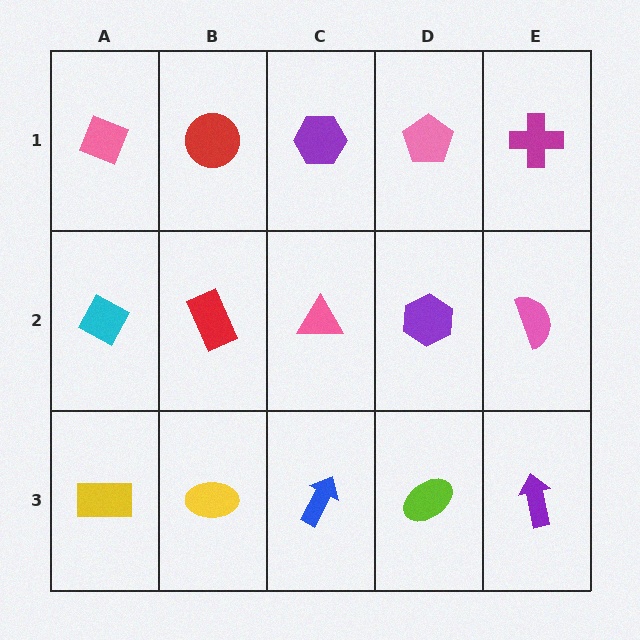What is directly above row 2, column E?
A magenta cross.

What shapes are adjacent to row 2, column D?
A pink pentagon (row 1, column D), a lime ellipse (row 3, column D), a pink triangle (row 2, column C), a pink semicircle (row 2, column E).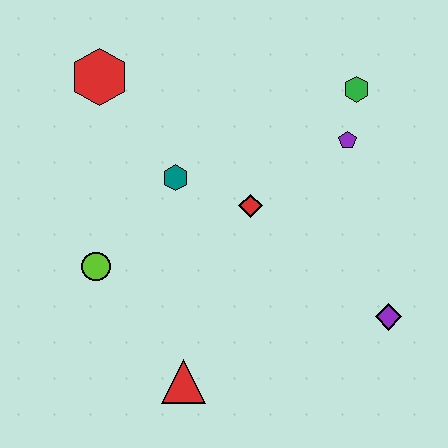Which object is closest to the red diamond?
The teal hexagon is closest to the red diamond.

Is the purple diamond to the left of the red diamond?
No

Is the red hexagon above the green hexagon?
Yes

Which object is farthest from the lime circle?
The green hexagon is farthest from the lime circle.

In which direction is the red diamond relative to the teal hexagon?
The red diamond is to the right of the teal hexagon.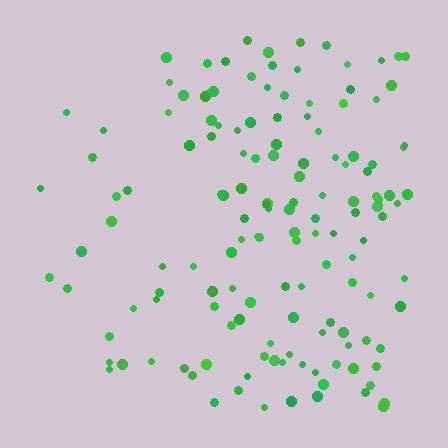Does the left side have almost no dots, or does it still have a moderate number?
Still a moderate number, just noticeably fewer than the right.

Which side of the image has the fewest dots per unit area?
The left.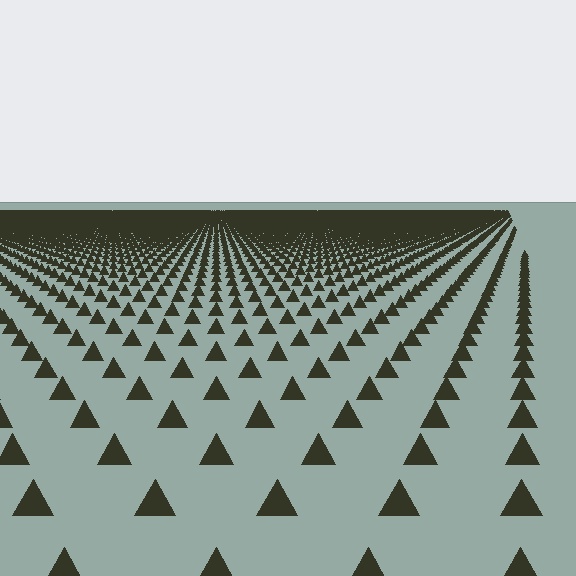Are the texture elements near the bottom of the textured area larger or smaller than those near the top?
Larger. Near the bottom, elements are closer to the viewer and appear at a bigger on-screen size.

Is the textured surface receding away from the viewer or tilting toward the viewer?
The surface is receding away from the viewer. Texture elements get smaller and denser toward the top.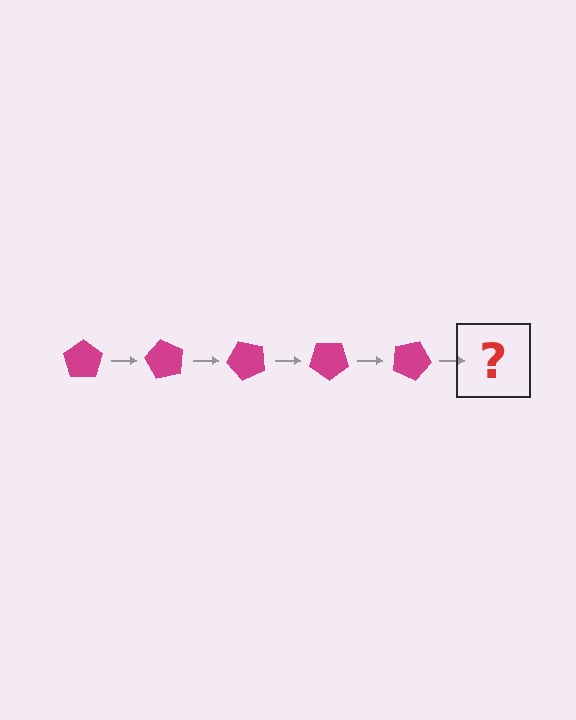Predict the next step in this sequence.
The next step is a magenta pentagon rotated 300 degrees.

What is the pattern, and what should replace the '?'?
The pattern is that the pentagon rotates 60 degrees each step. The '?' should be a magenta pentagon rotated 300 degrees.